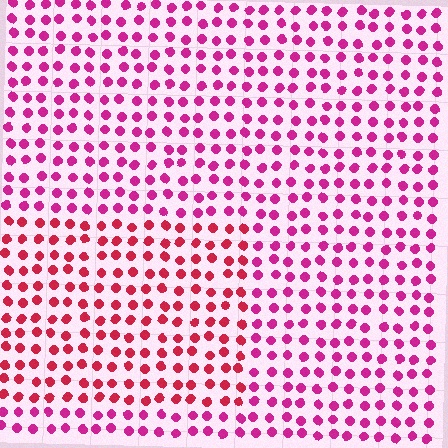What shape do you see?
I see a rectangle.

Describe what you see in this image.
The image is filled with small magenta elements in a uniform arrangement. A rectangle-shaped region is visible where the elements are tinted to a slightly different hue, forming a subtle color boundary.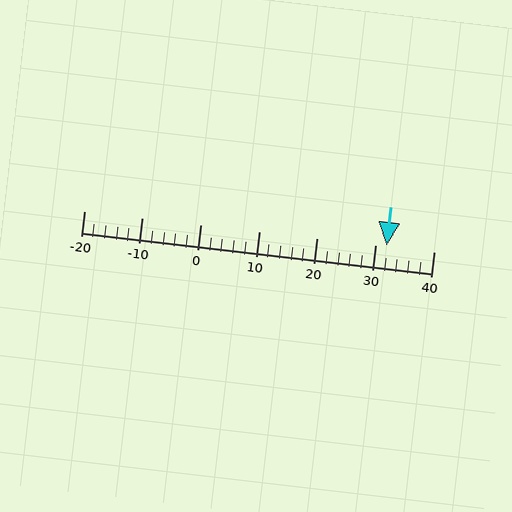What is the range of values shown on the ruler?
The ruler shows values from -20 to 40.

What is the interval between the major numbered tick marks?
The major tick marks are spaced 10 units apart.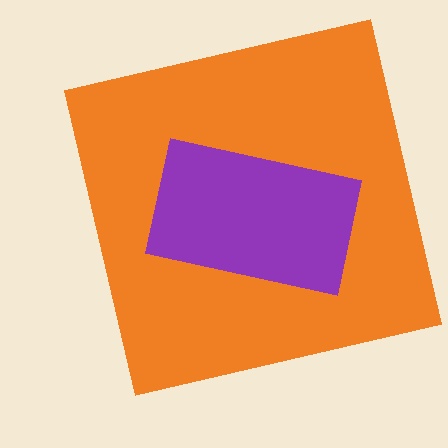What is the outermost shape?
The orange square.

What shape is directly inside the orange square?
The purple rectangle.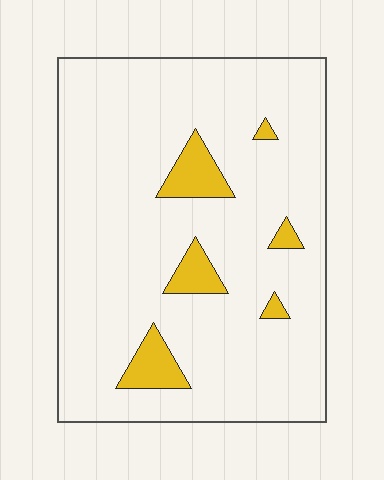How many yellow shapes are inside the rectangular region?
6.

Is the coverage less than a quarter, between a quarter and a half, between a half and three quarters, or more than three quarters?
Less than a quarter.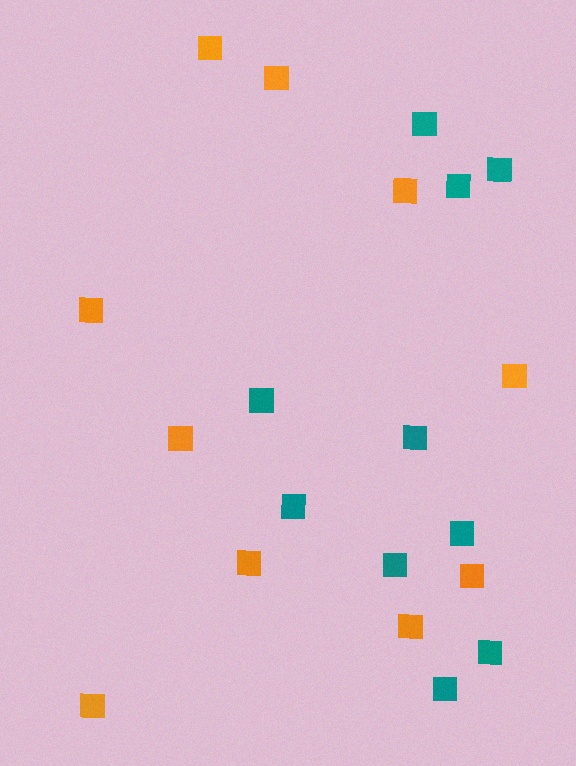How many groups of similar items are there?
There are 2 groups: one group of teal squares (10) and one group of orange squares (10).